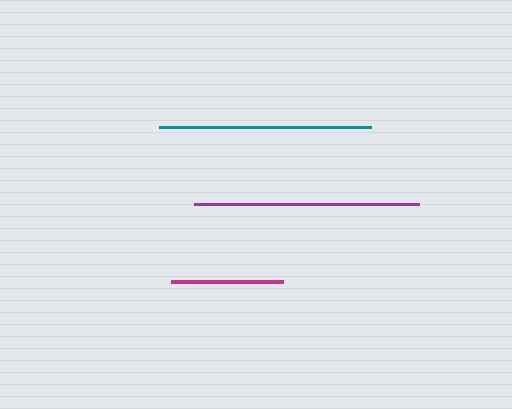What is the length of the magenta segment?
The magenta segment is approximately 111 pixels long.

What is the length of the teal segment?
The teal segment is approximately 212 pixels long.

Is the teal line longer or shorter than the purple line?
The purple line is longer than the teal line.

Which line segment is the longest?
The purple line is the longest at approximately 225 pixels.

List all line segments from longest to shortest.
From longest to shortest: purple, teal, magenta.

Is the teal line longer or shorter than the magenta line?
The teal line is longer than the magenta line.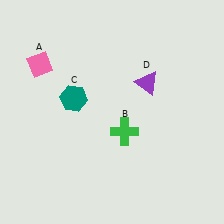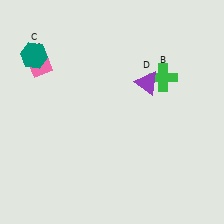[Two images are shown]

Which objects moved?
The objects that moved are: the green cross (B), the teal hexagon (C).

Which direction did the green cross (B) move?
The green cross (B) moved up.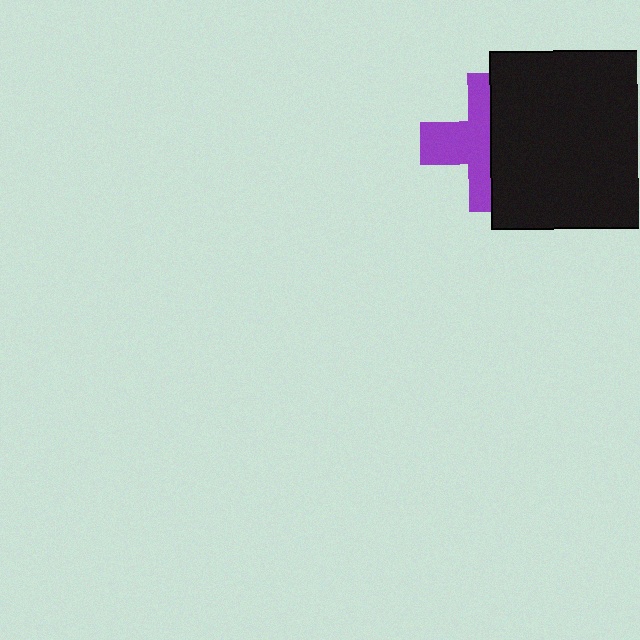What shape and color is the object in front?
The object in front is a black rectangle.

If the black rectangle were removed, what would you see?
You would see the complete purple cross.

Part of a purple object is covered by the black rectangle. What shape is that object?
It is a cross.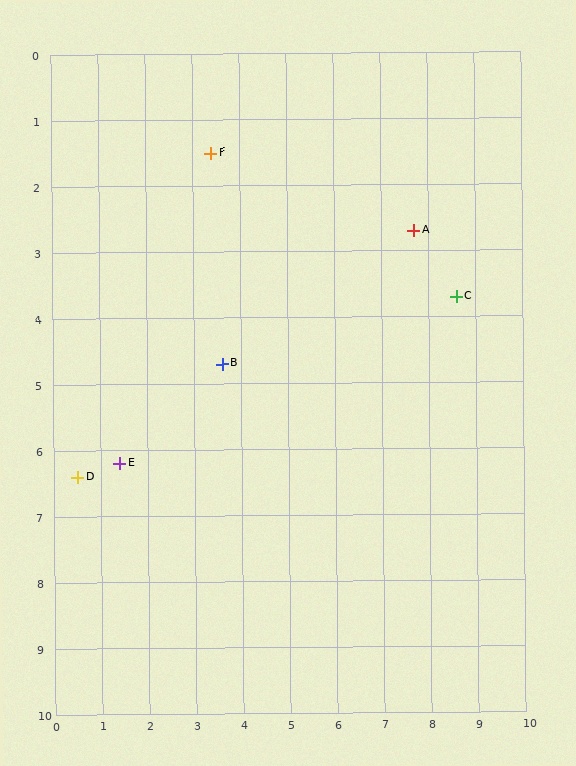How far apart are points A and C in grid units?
Points A and C are about 1.3 grid units apart.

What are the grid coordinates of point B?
Point B is at approximately (3.6, 4.7).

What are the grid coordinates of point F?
Point F is at approximately (3.4, 1.5).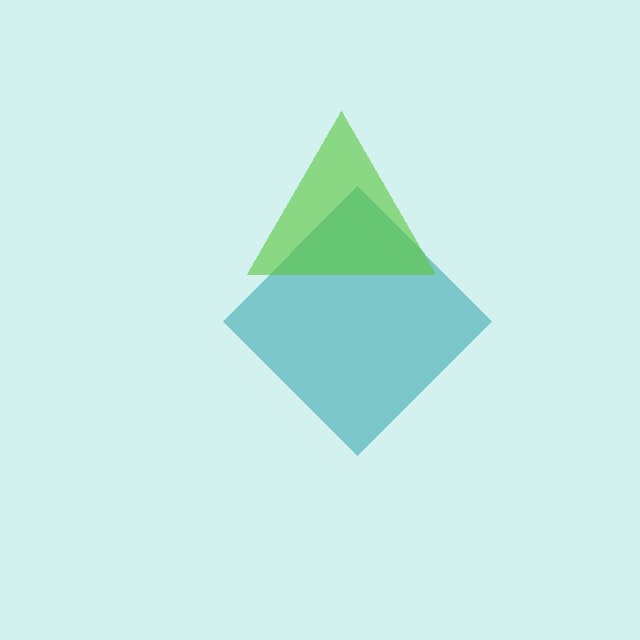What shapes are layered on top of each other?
The layered shapes are: a teal diamond, a lime triangle.